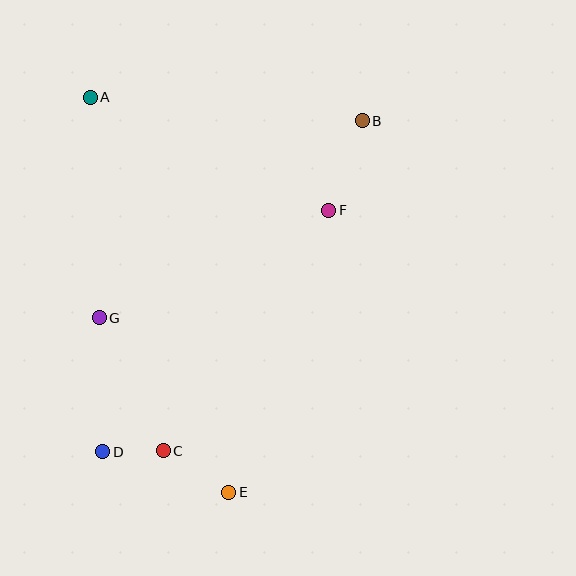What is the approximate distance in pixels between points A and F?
The distance between A and F is approximately 264 pixels.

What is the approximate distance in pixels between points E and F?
The distance between E and F is approximately 299 pixels.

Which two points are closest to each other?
Points C and D are closest to each other.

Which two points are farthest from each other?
Points B and D are farthest from each other.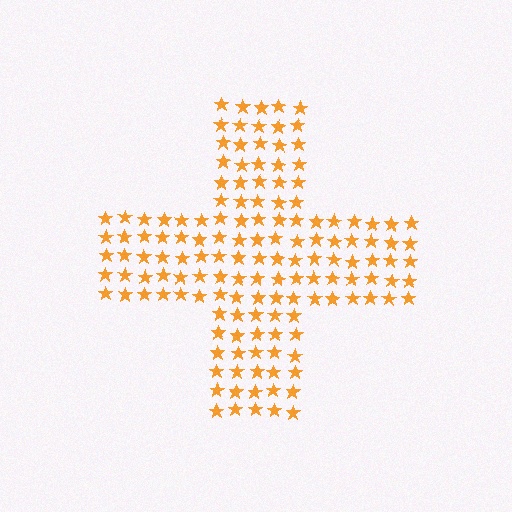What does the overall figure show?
The overall figure shows a cross.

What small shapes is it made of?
It is made of small stars.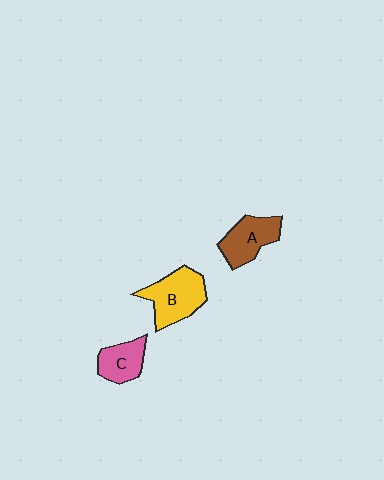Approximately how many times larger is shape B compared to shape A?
Approximately 1.2 times.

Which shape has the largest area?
Shape B (yellow).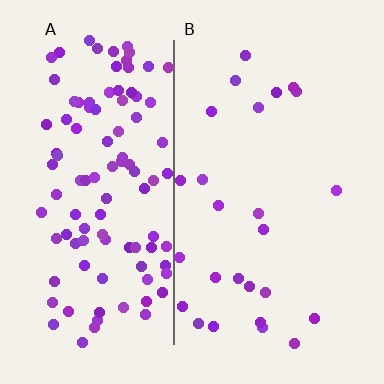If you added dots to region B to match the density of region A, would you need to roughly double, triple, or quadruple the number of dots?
Approximately quadruple.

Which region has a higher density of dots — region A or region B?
A (the left).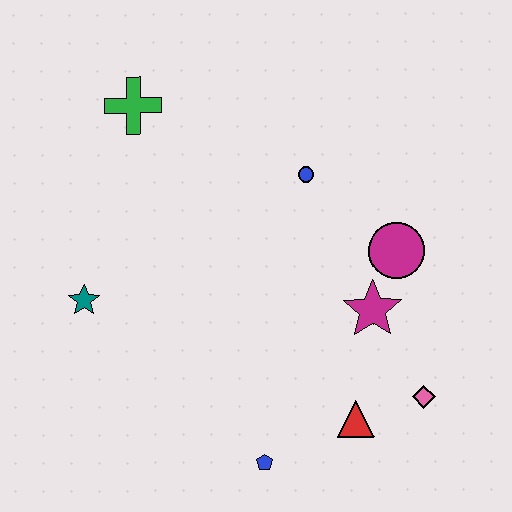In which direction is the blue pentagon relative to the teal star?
The blue pentagon is to the right of the teal star.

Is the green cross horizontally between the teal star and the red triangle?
Yes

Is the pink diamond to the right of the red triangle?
Yes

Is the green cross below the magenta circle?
No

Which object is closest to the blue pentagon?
The red triangle is closest to the blue pentagon.